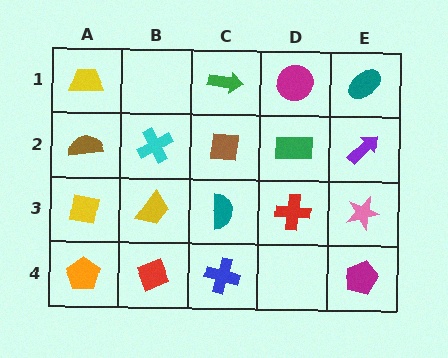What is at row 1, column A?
A yellow trapezoid.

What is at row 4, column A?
An orange pentagon.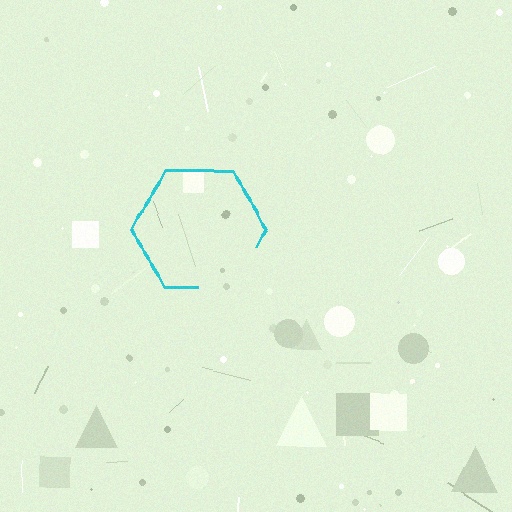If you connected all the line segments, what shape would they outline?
They would outline a hexagon.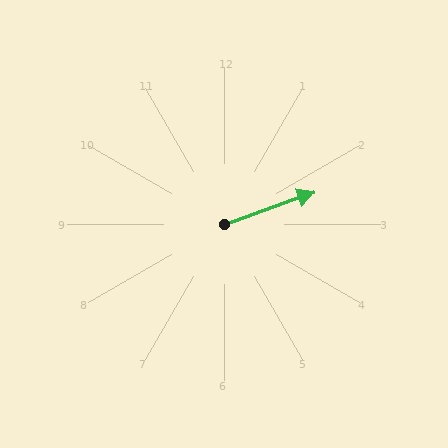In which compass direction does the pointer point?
East.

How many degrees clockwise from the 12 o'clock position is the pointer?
Approximately 70 degrees.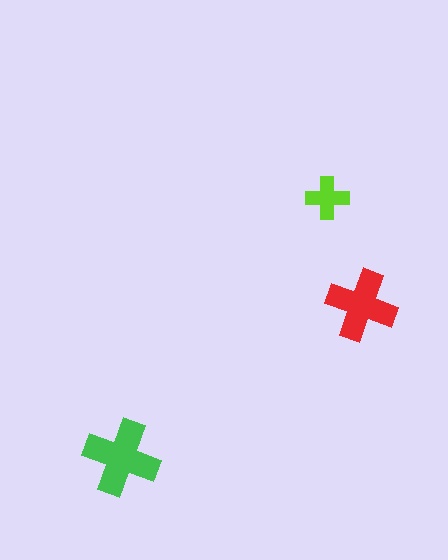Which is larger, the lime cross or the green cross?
The green one.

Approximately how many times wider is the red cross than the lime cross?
About 1.5 times wider.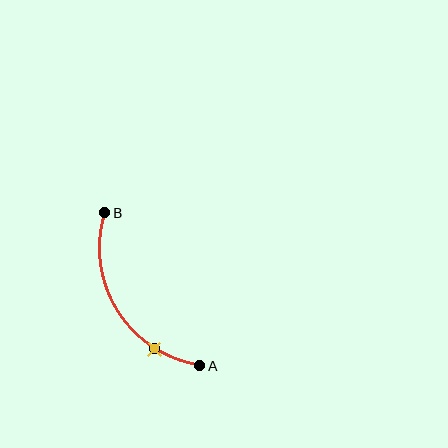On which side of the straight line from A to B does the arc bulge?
The arc bulges to the left of the straight line connecting A and B.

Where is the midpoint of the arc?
The arc midpoint is the point on the curve farthest from the straight line joining A and B. It sits to the left of that line.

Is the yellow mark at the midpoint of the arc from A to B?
No. The yellow mark lies on the arc but is closer to endpoint A. The arc midpoint would be at the point on the curve equidistant along the arc from both A and B.